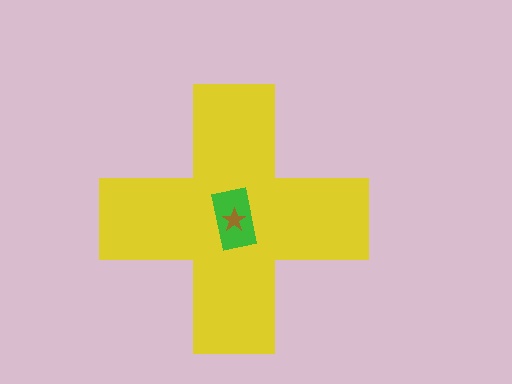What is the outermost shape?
The yellow cross.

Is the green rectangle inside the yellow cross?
Yes.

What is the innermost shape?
The brown star.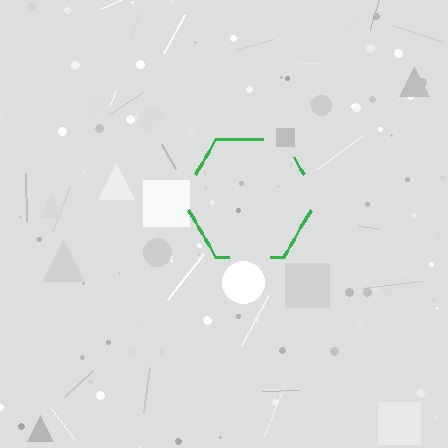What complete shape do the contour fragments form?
The contour fragments form a hexagon.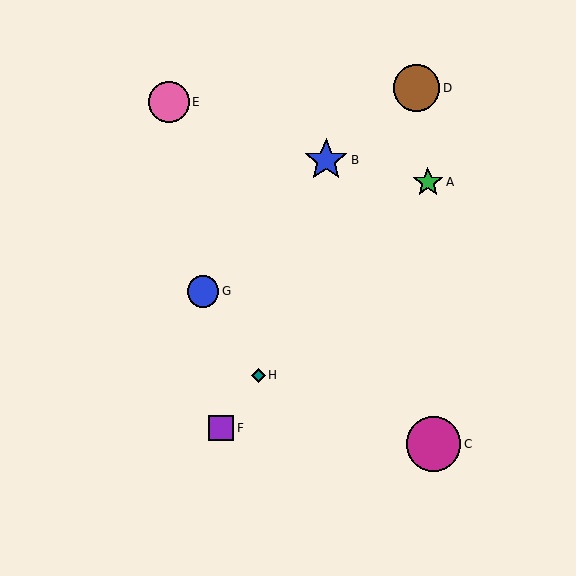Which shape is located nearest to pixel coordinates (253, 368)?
The teal diamond (labeled H) at (258, 375) is nearest to that location.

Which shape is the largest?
The magenta circle (labeled C) is the largest.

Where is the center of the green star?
The center of the green star is at (428, 182).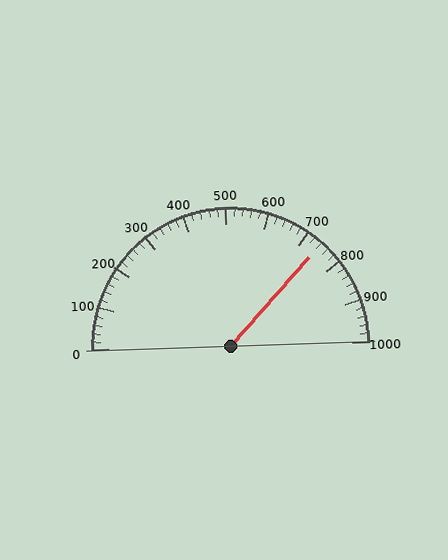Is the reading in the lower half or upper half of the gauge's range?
The reading is in the upper half of the range (0 to 1000).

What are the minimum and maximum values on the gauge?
The gauge ranges from 0 to 1000.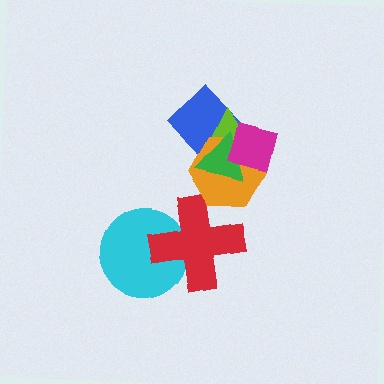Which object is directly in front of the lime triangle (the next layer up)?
The orange hexagon is directly in front of the lime triangle.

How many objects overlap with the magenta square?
4 objects overlap with the magenta square.